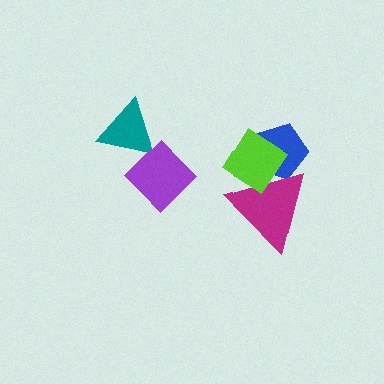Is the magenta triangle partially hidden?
Yes, it is partially covered by another shape.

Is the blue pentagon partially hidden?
Yes, it is partially covered by another shape.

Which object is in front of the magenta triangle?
The lime diamond is in front of the magenta triangle.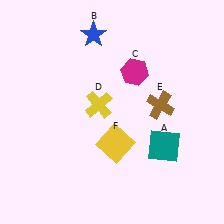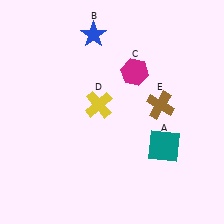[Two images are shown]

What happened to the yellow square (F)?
The yellow square (F) was removed in Image 2. It was in the bottom-right area of Image 1.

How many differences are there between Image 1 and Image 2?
There is 1 difference between the two images.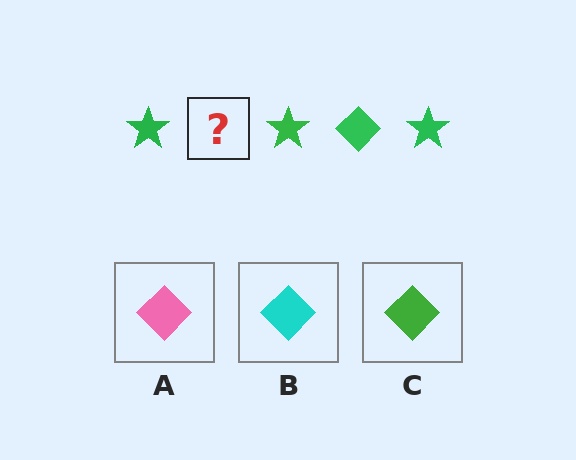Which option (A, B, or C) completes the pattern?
C.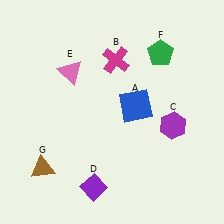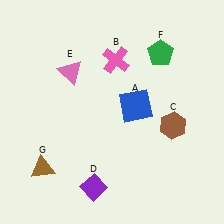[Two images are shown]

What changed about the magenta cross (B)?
In Image 1, B is magenta. In Image 2, it changed to pink.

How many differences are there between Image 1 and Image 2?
There are 2 differences between the two images.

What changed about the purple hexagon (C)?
In Image 1, C is purple. In Image 2, it changed to brown.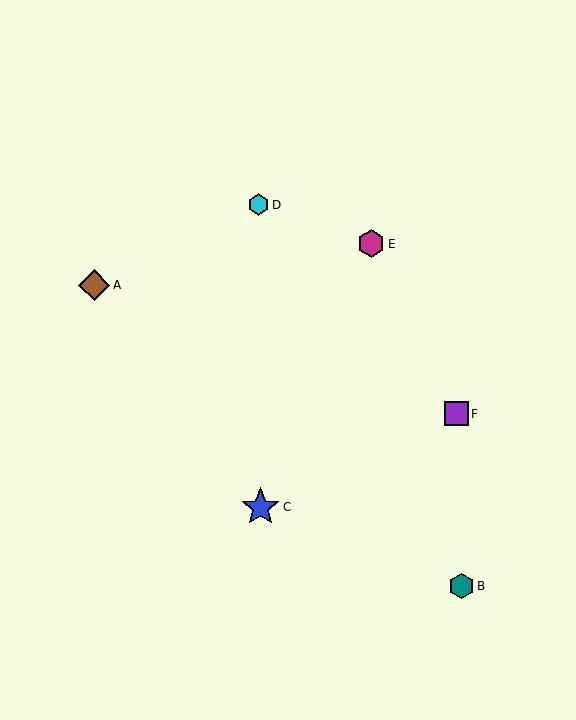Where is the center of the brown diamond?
The center of the brown diamond is at (94, 285).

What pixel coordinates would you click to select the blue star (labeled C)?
Click at (260, 507) to select the blue star C.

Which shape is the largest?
The blue star (labeled C) is the largest.